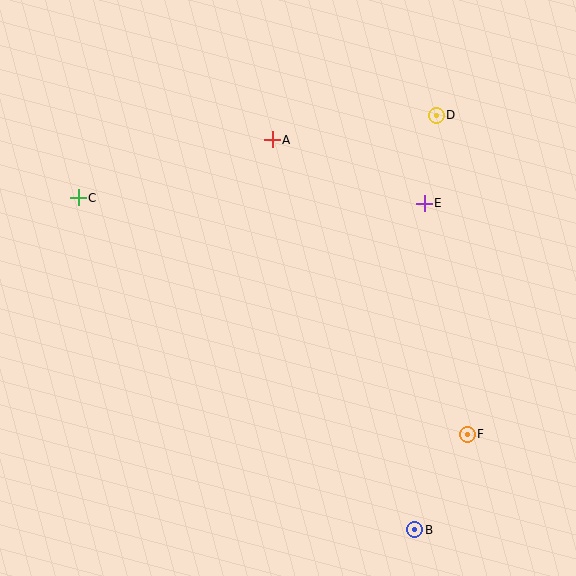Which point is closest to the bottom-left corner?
Point C is closest to the bottom-left corner.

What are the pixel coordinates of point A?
Point A is at (272, 140).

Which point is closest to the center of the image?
Point A at (272, 140) is closest to the center.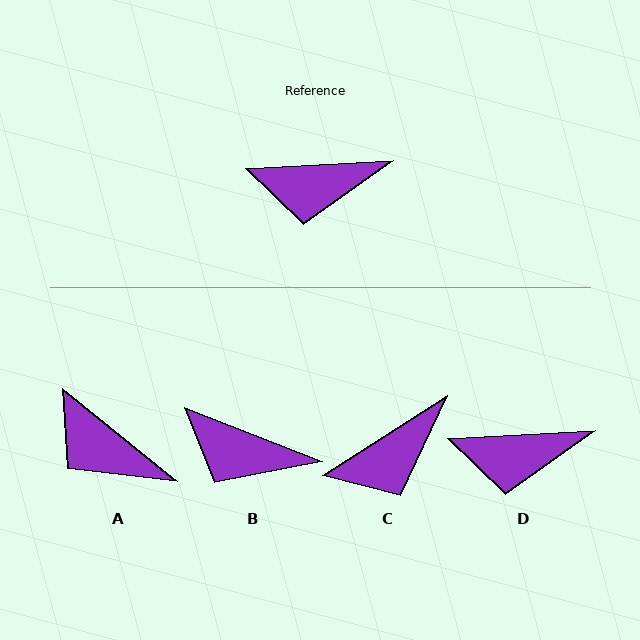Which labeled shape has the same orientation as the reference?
D.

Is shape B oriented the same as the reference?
No, it is off by about 25 degrees.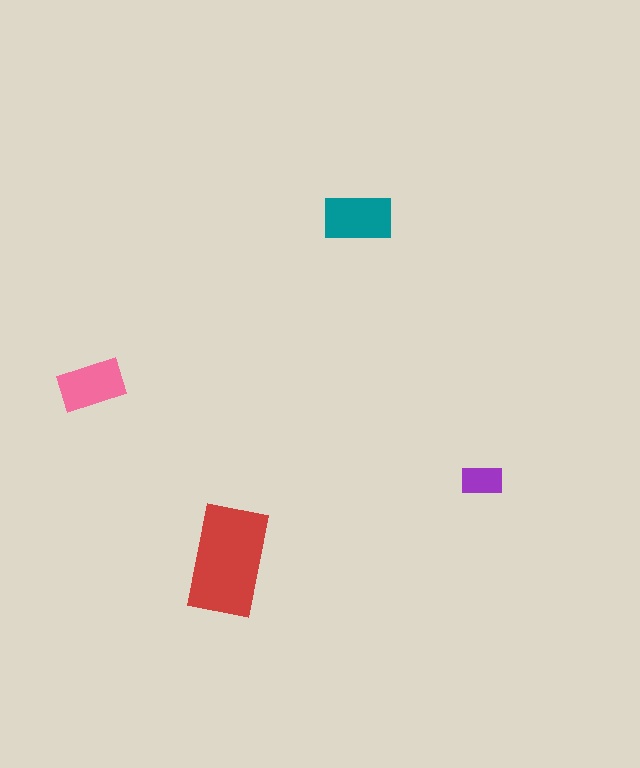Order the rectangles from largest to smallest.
the red one, the teal one, the pink one, the purple one.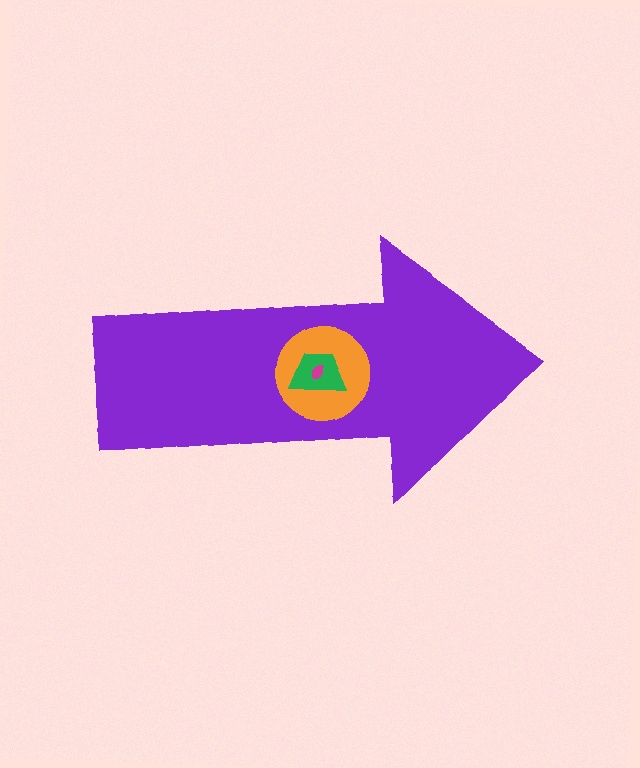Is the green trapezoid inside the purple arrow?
Yes.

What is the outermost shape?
The purple arrow.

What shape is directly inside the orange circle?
The green trapezoid.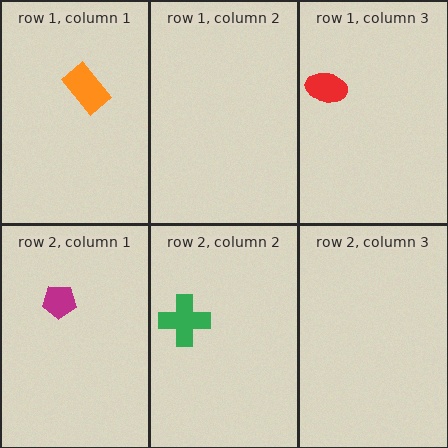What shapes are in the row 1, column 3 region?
The red ellipse.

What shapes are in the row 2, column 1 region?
The magenta pentagon.